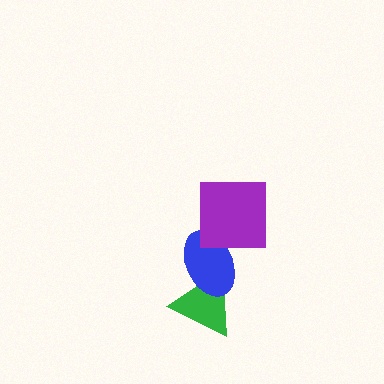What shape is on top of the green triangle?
The blue ellipse is on top of the green triangle.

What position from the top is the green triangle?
The green triangle is 3rd from the top.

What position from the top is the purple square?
The purple square is 1st from the top.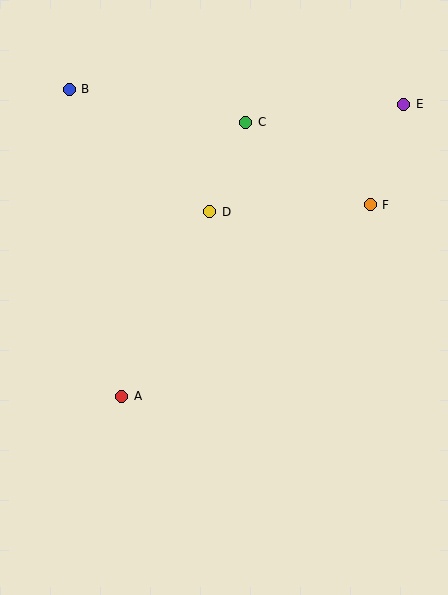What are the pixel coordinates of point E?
Point E is at (404, 104).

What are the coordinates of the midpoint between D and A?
The midpoint between D and A is at (166, 304).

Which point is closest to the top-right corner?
Point E is closest to the top-right corner.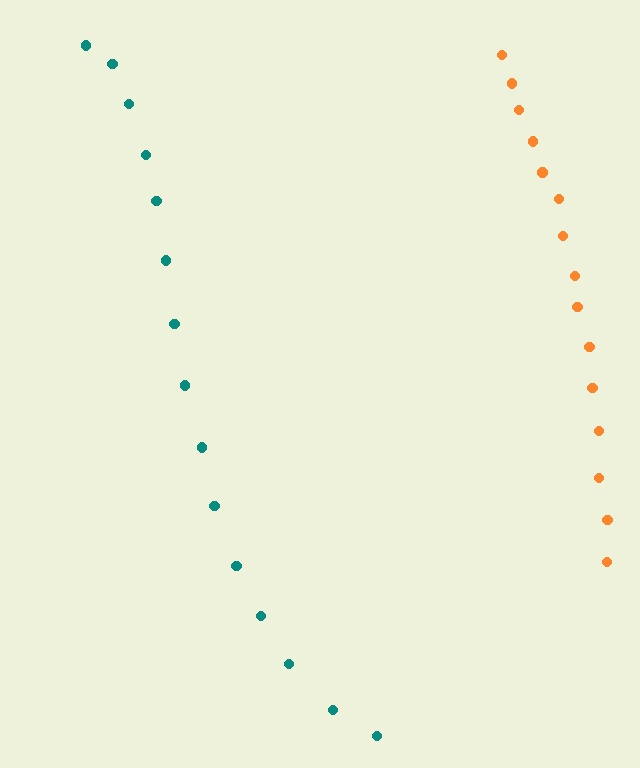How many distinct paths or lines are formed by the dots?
There are 2 distinct paths.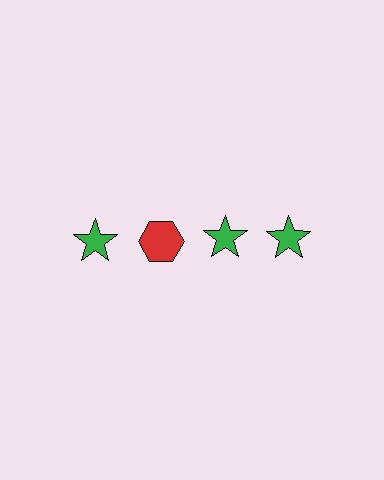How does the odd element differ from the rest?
It differs in both color (red instead of green) and shape (hexagon instead of star).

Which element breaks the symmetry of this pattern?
The red hexagon in the top row, second from left column breaks the symmetry. All other shapes are green stars.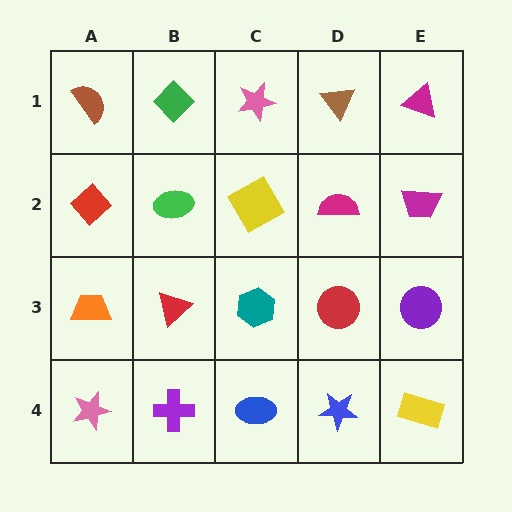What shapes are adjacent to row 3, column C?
A yellow square (row 2, column C), a blue ellipse (row 4, column C), a red triangle (row 3, column B), a red circle (row 3, column D).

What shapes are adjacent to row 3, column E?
A magenta trapezoid (row 2, column E), a yellow rectangle (row 4, column E), a red circle (row 3, column D).